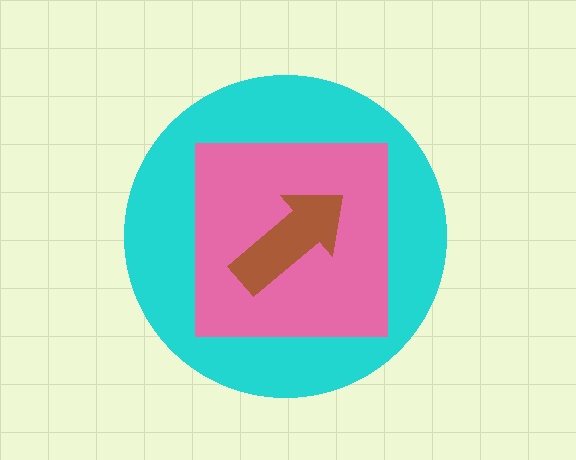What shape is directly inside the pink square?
The brown arrow.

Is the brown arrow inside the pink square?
Yes.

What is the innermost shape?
The brown arrow.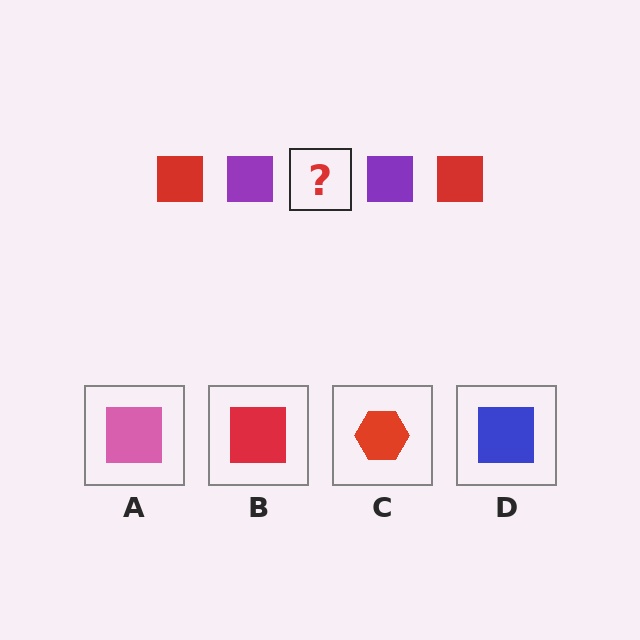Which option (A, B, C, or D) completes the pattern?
B.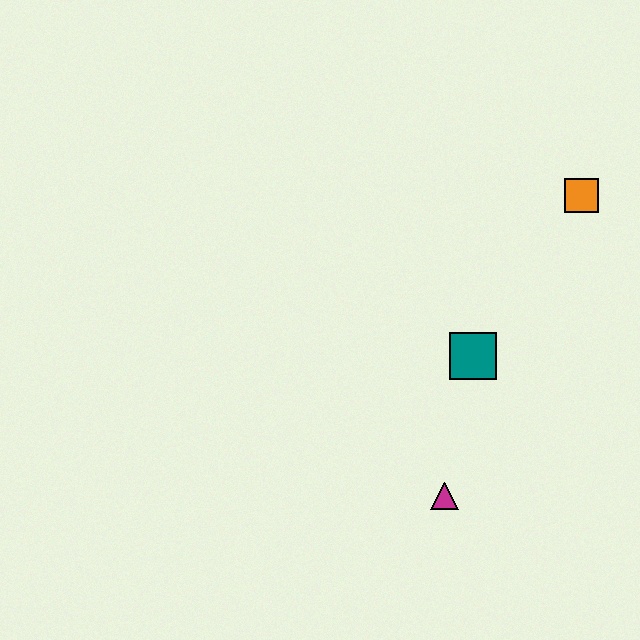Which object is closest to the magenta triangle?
The teal square is closest to the magenta triangle.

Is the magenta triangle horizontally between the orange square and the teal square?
No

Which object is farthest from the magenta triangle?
The orange square is farthest from the magenta triangle.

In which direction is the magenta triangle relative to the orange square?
The magenta triangle is below the orange square.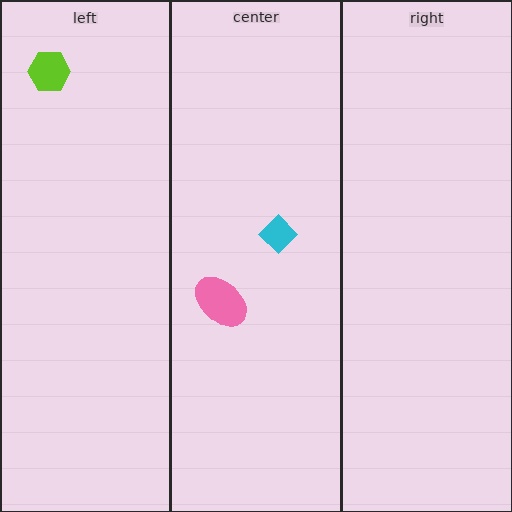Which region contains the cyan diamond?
The center region.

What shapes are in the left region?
The lime hexagon.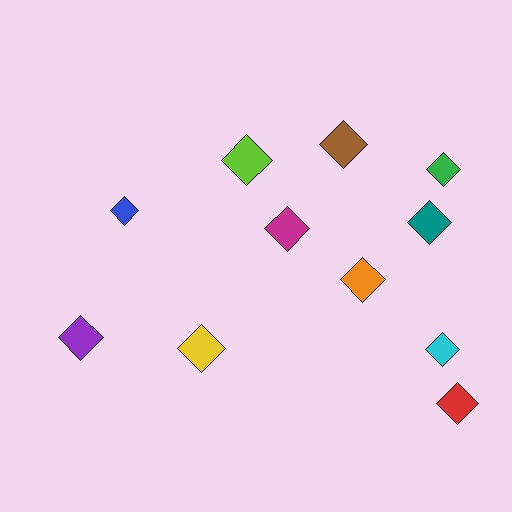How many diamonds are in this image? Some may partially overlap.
There are 11 diamonds.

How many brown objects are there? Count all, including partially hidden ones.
There is 1 brown object.